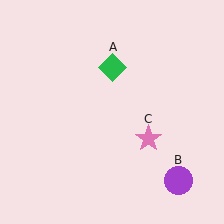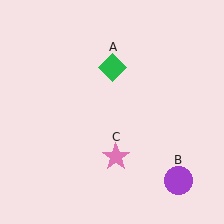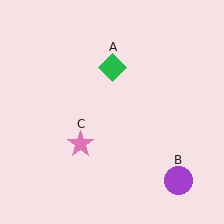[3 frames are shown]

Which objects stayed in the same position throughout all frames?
Green diamond (object A) and purple circle (object B) remained stationary.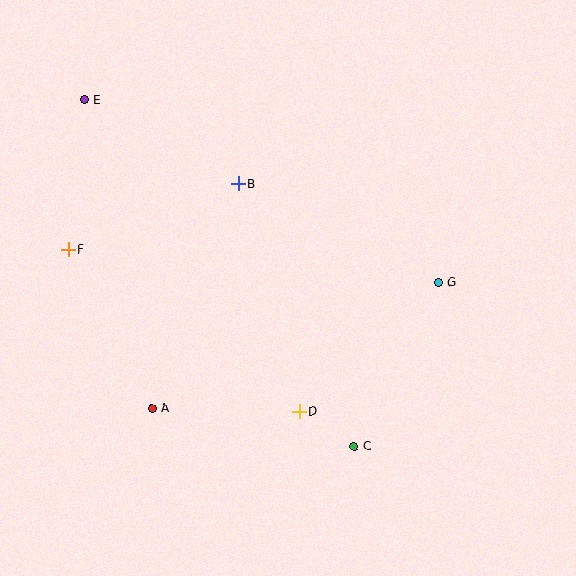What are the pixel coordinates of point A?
Point A is at (152, 408).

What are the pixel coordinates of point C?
Point C is at (354, 447).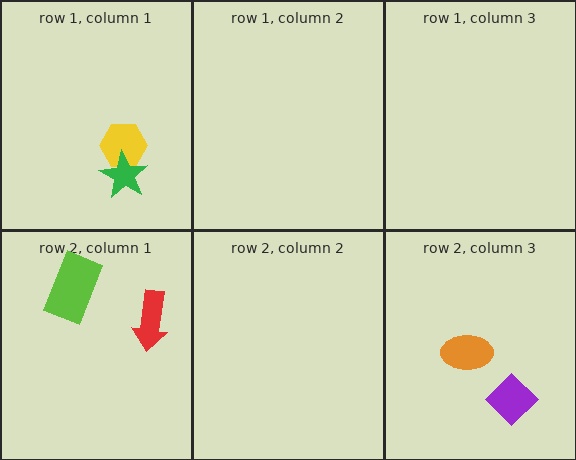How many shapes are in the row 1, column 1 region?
2.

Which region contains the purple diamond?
The row 2, column 3 region.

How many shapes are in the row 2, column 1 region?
2.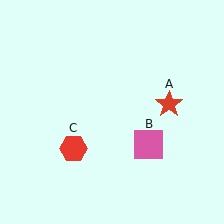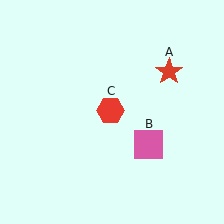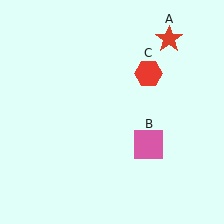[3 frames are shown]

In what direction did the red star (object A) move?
The red star (object A) moved up.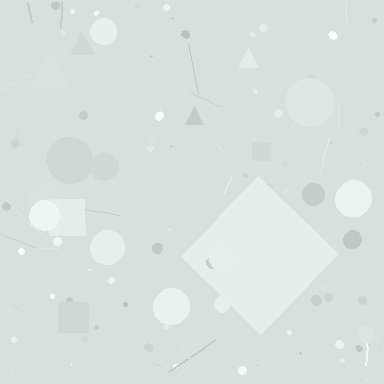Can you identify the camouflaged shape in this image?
The camouflaged shape is a diamond.